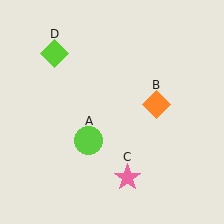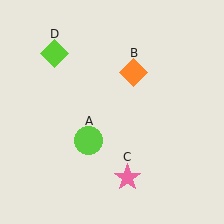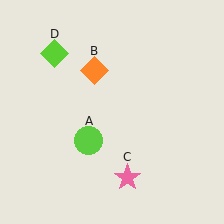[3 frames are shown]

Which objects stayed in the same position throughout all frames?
Lime circle (object A) and pink star (object C) and lime diamond (object D) remained stationary.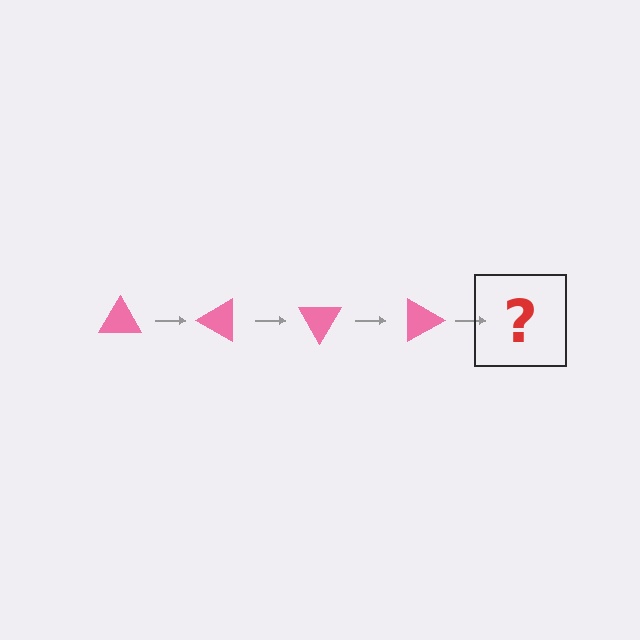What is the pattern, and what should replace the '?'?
The pattern is that the triangle rotates 30 degrees each step. The '?' should be a pink triangle rotated 120 degrees.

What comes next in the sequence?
The next element should be a pink triangle rotated 120 degrees.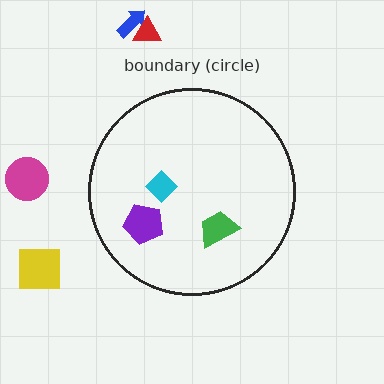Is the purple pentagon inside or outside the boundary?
Inside.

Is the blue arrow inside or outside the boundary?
Outside.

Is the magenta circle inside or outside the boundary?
Outside.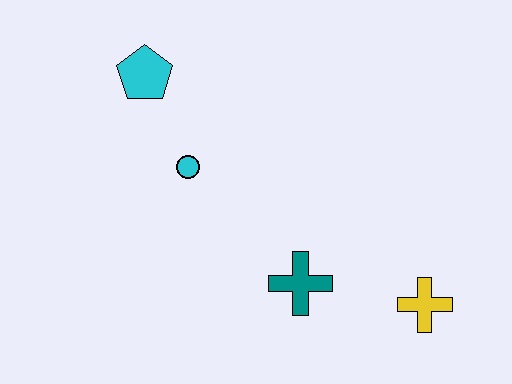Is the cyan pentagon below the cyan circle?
No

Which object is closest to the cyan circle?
The cyan pentagon is closest to the cyan circle.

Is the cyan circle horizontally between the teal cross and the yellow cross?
No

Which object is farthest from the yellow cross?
The cyan pentagon is farthest from the yellow cross.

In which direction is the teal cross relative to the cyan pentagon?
The teal cross is below the cyan pentagon.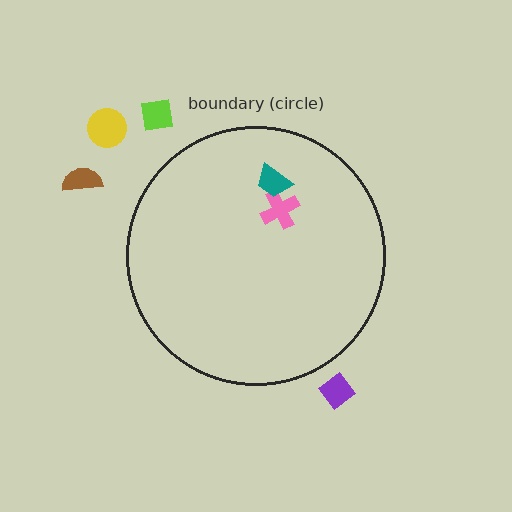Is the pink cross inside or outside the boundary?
Inside.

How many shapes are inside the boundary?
2 inside, 4 outside.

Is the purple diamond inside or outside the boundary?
Outside.